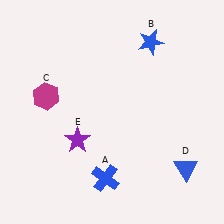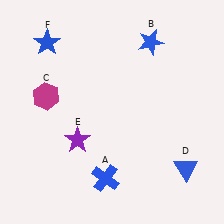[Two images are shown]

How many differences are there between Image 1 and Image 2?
There is 1 difference between the two images.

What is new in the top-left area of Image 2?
A blue star (F) was added in the top-left area of Image 2.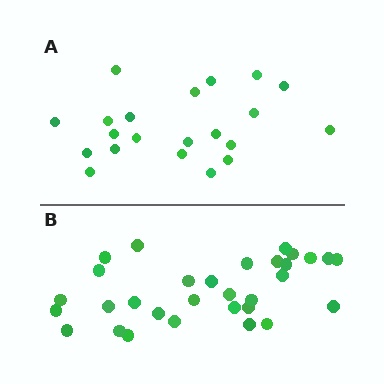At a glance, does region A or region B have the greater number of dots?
Region B (the bottom region) has more dots.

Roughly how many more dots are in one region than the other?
Region B has roughly 10 or so more dots than region A.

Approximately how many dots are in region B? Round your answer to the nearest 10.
About 30 dots. (The exact count is 31, which rounds to 30.)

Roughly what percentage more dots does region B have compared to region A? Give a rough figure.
About 50% more.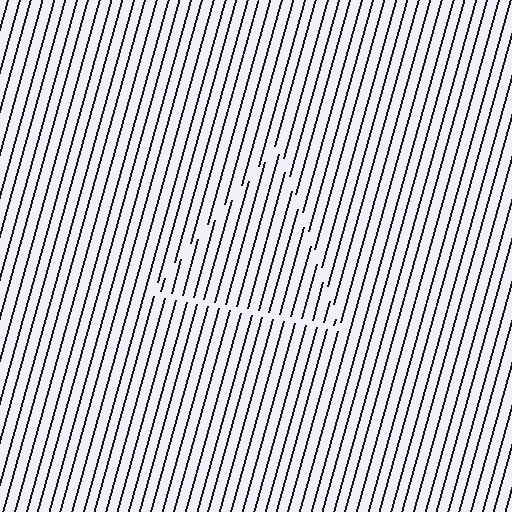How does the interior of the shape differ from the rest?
The interior of the shape contains the same grating, shifted by half a period — the contour is defined by the phase discontinuity where line-ends from the inner and outer gratings abut.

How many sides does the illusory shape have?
3 sides — the line-ends trace a triangle.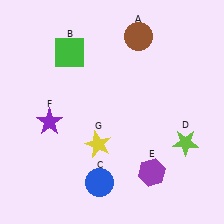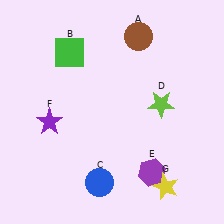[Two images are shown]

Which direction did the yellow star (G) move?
The yellow star (G) moved right.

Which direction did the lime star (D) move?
The lime star (D) moved up.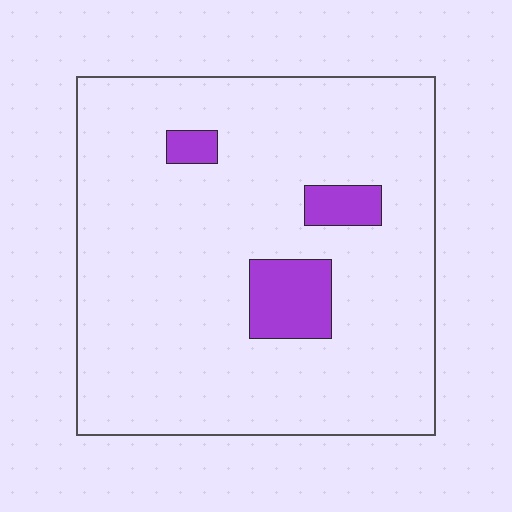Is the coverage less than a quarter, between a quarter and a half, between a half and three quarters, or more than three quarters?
Less than a quarter.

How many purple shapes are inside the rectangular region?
3.